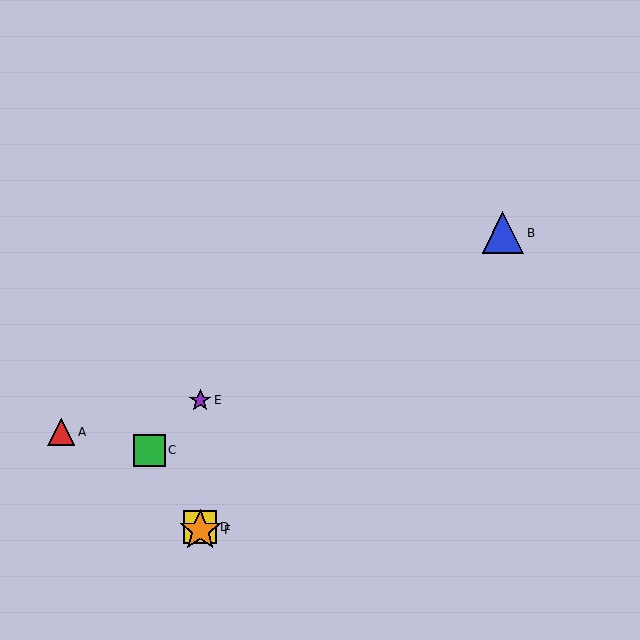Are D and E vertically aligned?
Yes, both are at x≈200.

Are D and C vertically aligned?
No, D is at x≈200 and C is at x≈149.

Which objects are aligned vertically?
Objects D, E, F are aligned vertically.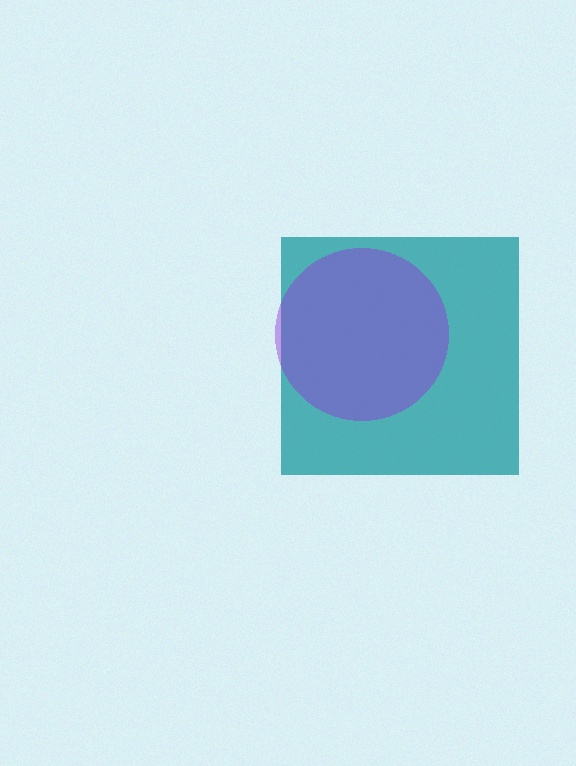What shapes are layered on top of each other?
The layered shapes are: a teal square, a purple circle.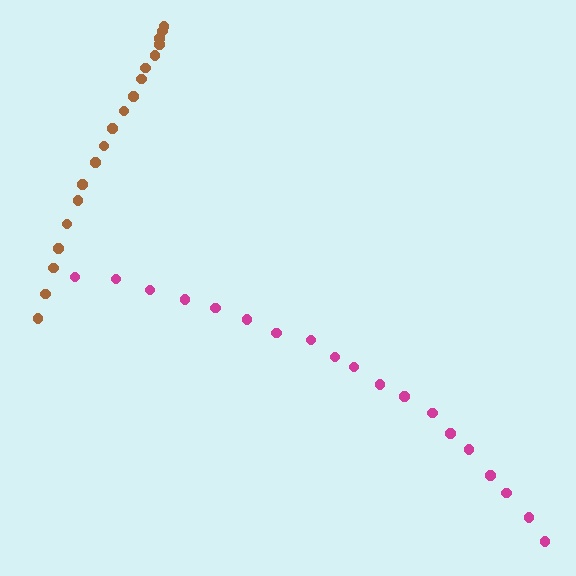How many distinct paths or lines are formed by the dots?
There are 2 distinct paths.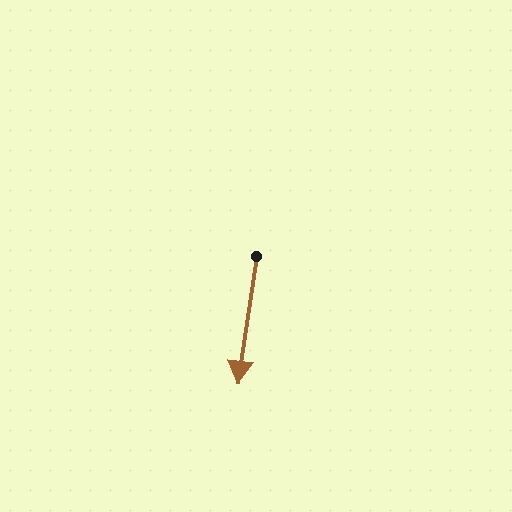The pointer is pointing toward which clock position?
Roughly 6 o'clock.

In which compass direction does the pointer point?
South.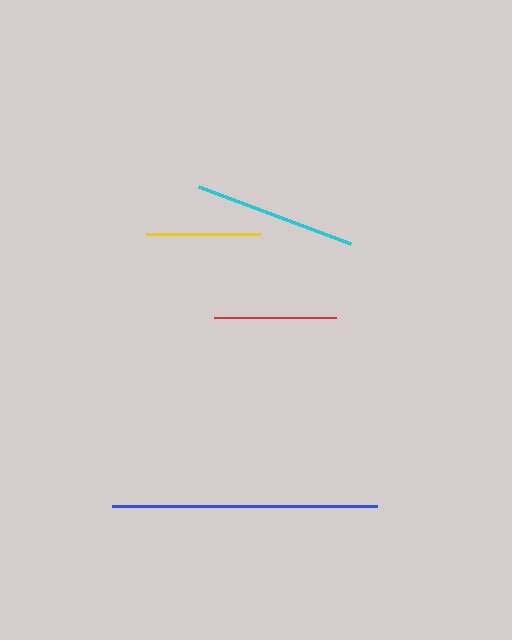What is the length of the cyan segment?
The cyan segment is approximately 162 pixels long.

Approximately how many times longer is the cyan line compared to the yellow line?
The cyan line is approximately 1.4 times the length of the yellow line.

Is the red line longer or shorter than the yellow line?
The red line is longer than the yellow line.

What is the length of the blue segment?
The blue segment is approximately 266 pixels long.